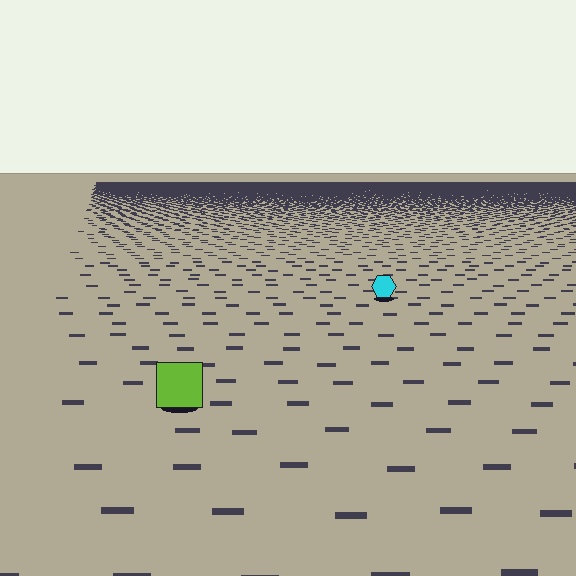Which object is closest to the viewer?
The lime square is closest. The texture marks near it are larger and more spread out.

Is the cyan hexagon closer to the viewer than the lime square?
No. The lime square is closer — you can tell from the texture gradient: the ground texture is coarser near it.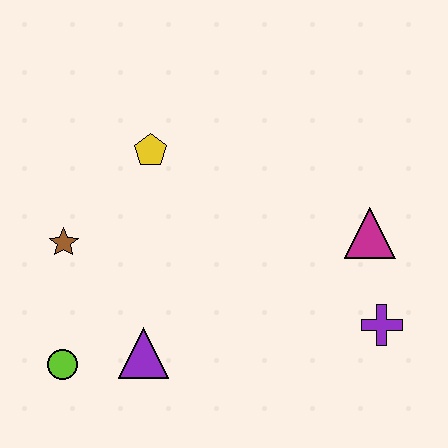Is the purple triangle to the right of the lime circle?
Yes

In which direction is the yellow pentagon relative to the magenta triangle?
The yellow pentagon is to the left of the magenta triangle.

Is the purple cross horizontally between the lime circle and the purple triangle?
No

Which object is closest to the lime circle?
The purple triangle is closest to the lime circle.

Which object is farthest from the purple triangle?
The magenta triangle is farthest from the purple triangle.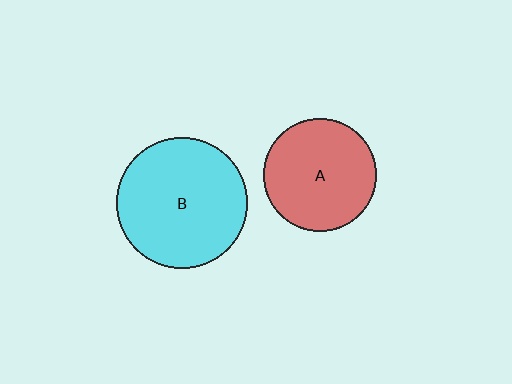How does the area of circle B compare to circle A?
Approximately 1.4 times.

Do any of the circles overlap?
No, none of the circles overlap.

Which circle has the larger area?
Circle B (cyan).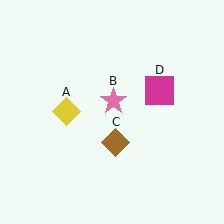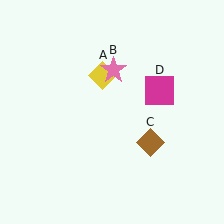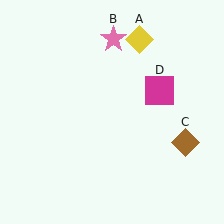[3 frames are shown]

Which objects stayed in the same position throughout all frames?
Magenta square (object D) remained stationary.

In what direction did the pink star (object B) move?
The pink star (object B) moved up.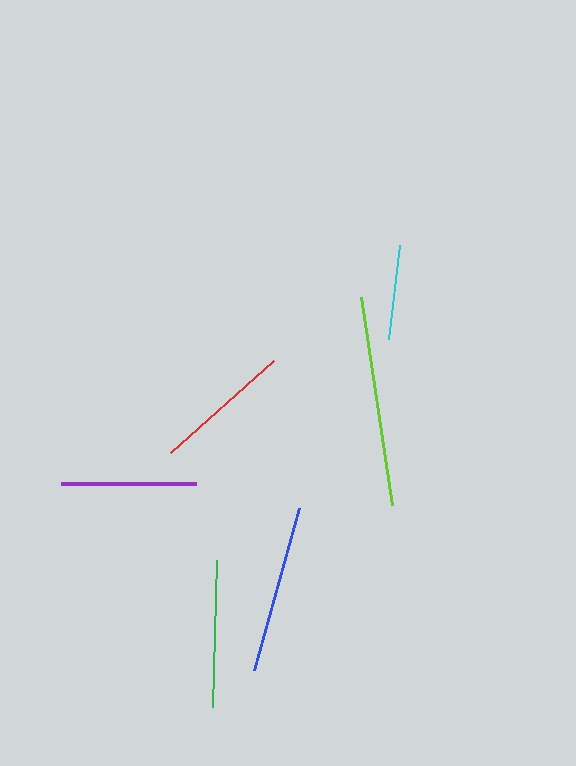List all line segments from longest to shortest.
From longest to shortest: lime, blue, green, red, purple, cyan.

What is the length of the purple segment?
The purple segment is approximately 135 pixels long.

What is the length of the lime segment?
The lime segment is approximately 210 pixels long.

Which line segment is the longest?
The lime line is the longest at approximately 210 pixels.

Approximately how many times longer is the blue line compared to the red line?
The blue line is approximately 1.2 times the length of the red line.